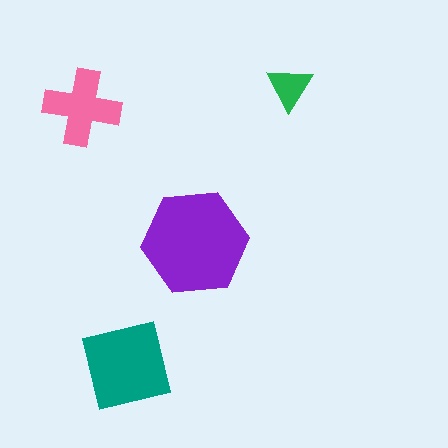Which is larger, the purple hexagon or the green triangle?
The purple hexagon.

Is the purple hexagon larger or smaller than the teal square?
Larger.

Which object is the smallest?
The green triangle.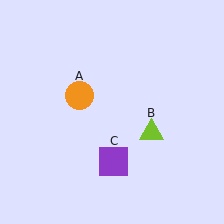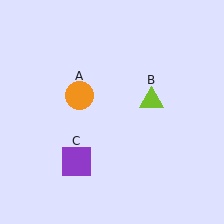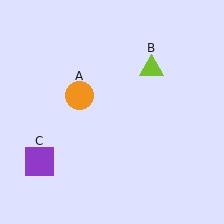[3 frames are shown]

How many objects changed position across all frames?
2 objects changed position: lime triangle (object B), purple square (object C).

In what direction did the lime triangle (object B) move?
The lime triangle (object B) moved up.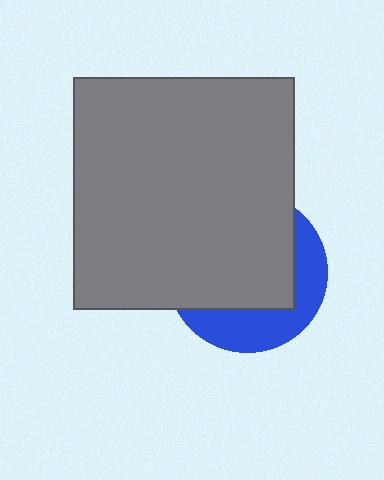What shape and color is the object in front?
The object in front is a gray rectangle.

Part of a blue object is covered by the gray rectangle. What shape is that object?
It is a circle.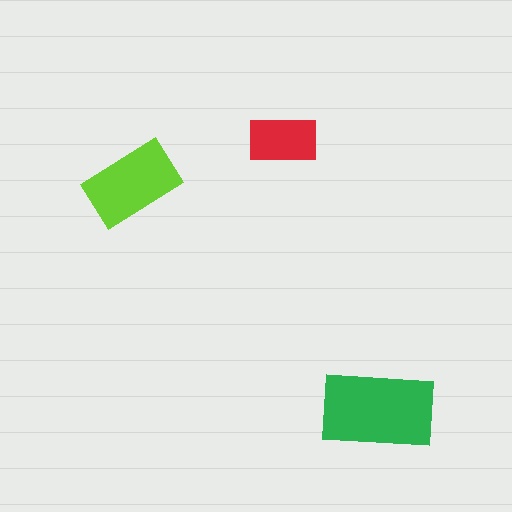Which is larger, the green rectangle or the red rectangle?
The green one.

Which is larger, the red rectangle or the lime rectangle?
The lime one.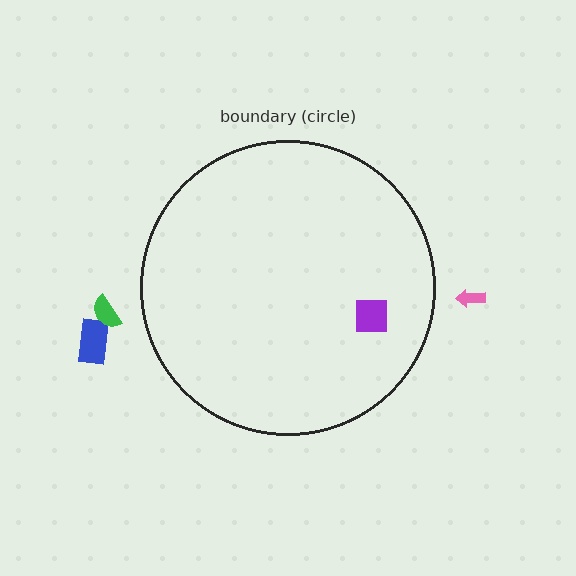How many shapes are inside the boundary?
1 inside, 3 outside.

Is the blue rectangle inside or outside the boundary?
Outside.